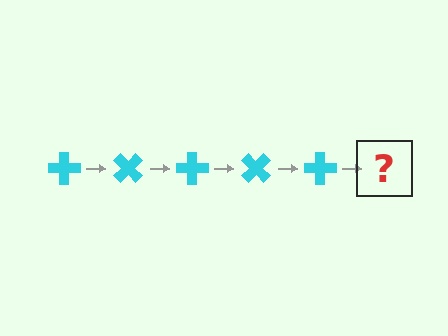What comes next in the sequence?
The next element should be a cyan cross rotated 225 degrees.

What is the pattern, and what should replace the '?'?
The pattern is that the cross rotates 45 degrees each step. The '?' should be a cyan cross rotated 225 degrees.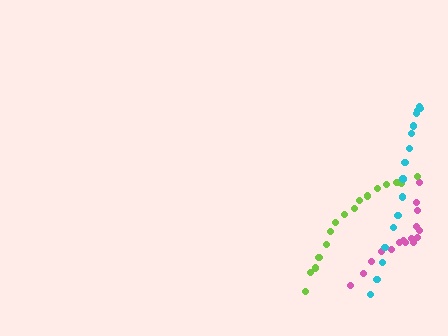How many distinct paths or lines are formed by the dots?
There are 3 distinct paths.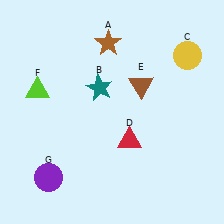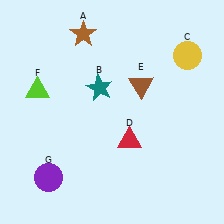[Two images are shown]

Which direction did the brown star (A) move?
The brown star (A) moved left.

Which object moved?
The brown star (A) moved left.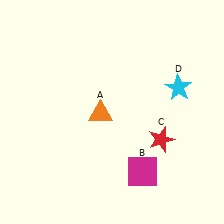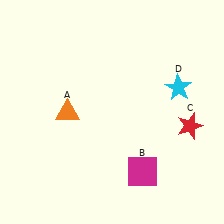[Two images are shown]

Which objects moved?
The objects that moved are: the orange triangle (A), the red star (C).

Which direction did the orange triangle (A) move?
The orange triangle (A) moved left.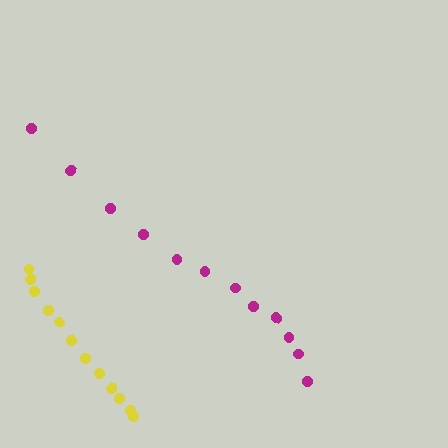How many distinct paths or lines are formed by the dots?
There are 2 distinct paths.